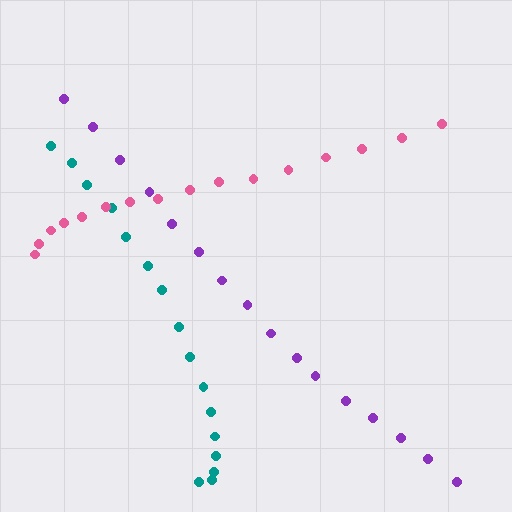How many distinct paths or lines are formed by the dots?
There are 3 distinct paths.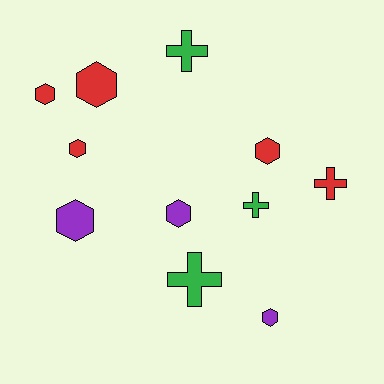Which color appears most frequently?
Red, with 5 objects.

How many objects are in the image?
There are 11 objects.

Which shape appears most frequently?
Hexagon, with 7 objects.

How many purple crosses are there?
There are no purple crosses.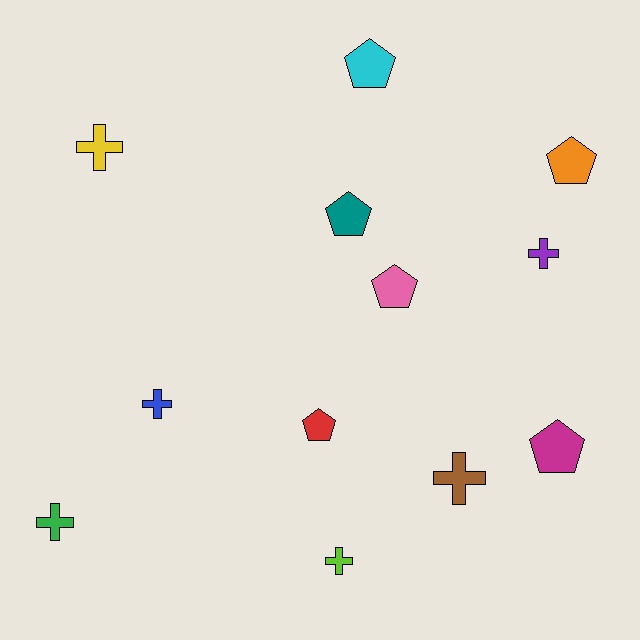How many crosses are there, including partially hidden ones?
There are 6 crosses.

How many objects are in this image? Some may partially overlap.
There are 12 objects.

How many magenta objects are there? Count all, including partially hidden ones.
There is 1 magenta object.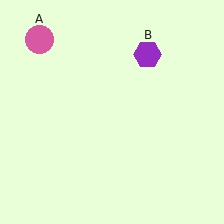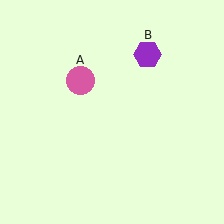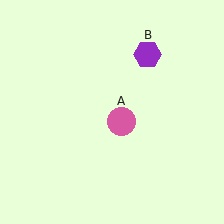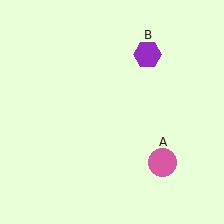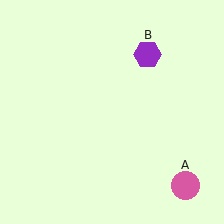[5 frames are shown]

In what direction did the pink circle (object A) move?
The pink circle (object A) moved down and to the right.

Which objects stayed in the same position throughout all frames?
Purple hexagon (object B) remained stationary.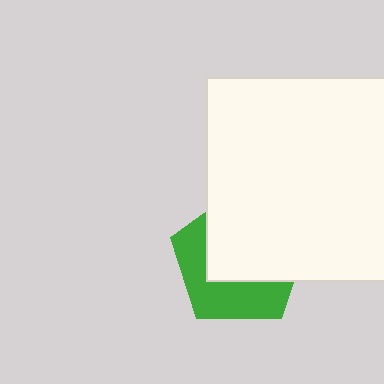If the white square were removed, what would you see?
You would see the complete green pentagon.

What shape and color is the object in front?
The object in front is a white square.